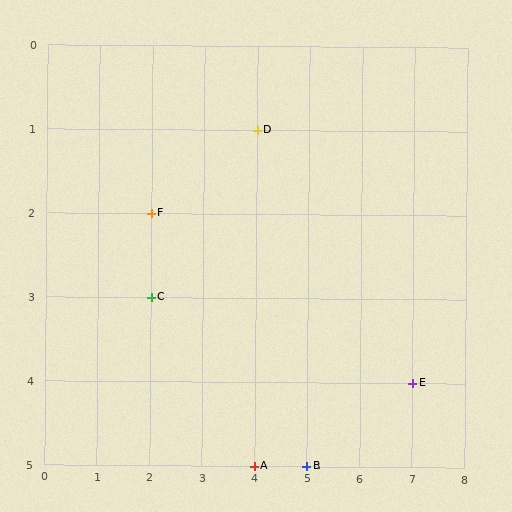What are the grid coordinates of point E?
Point E is at grid coordinates (7, 4).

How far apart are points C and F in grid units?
Points C and F are 1 row apart.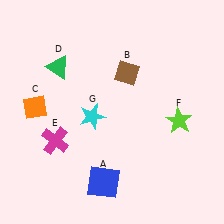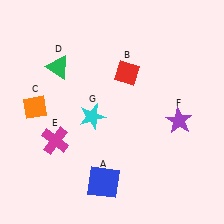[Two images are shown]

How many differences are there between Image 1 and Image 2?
There are 2 differences between the two images.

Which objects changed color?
B changed from brown to red. F changed from lime to purple.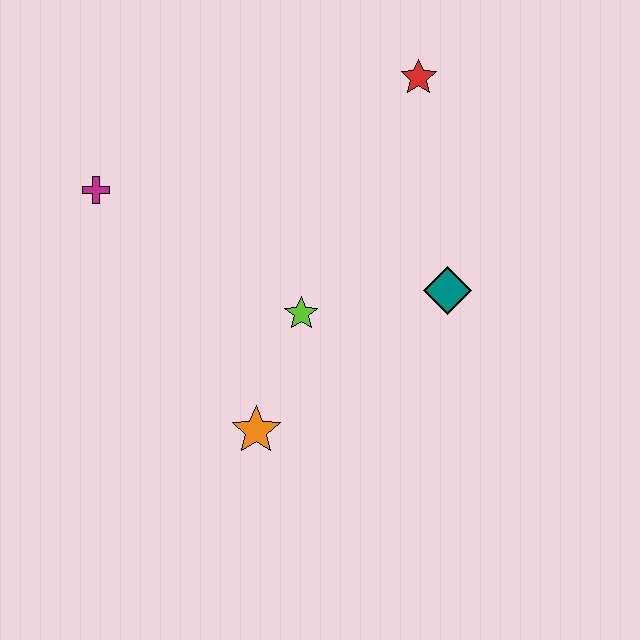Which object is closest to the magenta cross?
The lime star is closest to the magenta cross.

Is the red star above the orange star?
Yes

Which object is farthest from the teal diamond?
The magenta cross is farthest from the teal diamond.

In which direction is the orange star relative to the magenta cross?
The orange star is below the magenta cross.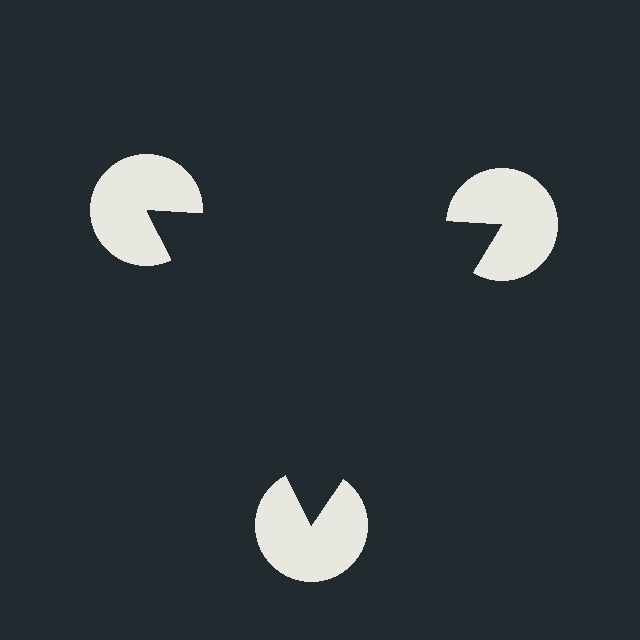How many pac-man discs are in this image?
There are 3 — one at each vertex of the illusory triangle.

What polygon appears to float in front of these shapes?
An illusory triangle — its edges are inferred from the aligned wedge cuts in the pac-man discs, not physically drawn.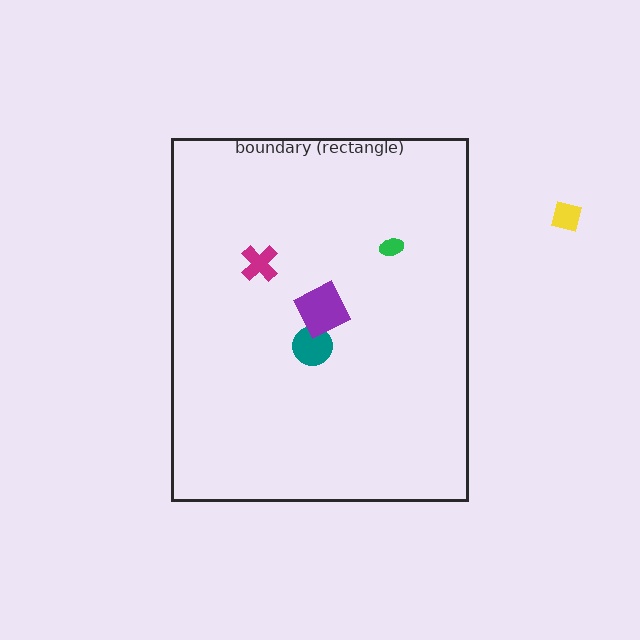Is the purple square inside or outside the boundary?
Inside.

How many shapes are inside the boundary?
4 inside, 1 outside.